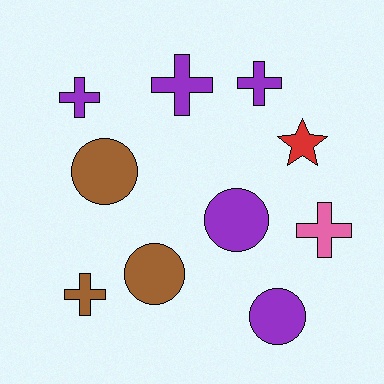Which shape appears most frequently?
Cross, with 5 objects.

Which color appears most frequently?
Purple, with 5 objects.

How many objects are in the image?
There are 10 objects.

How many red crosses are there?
There are no red crosses.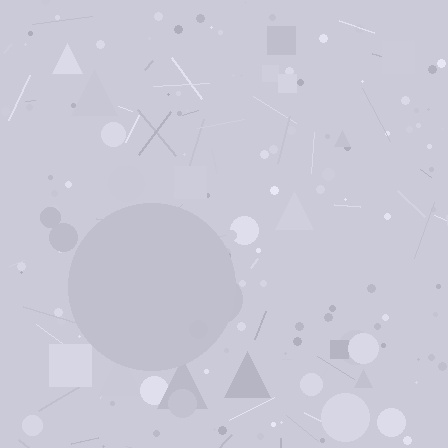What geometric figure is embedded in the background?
A circle is embedded in the background.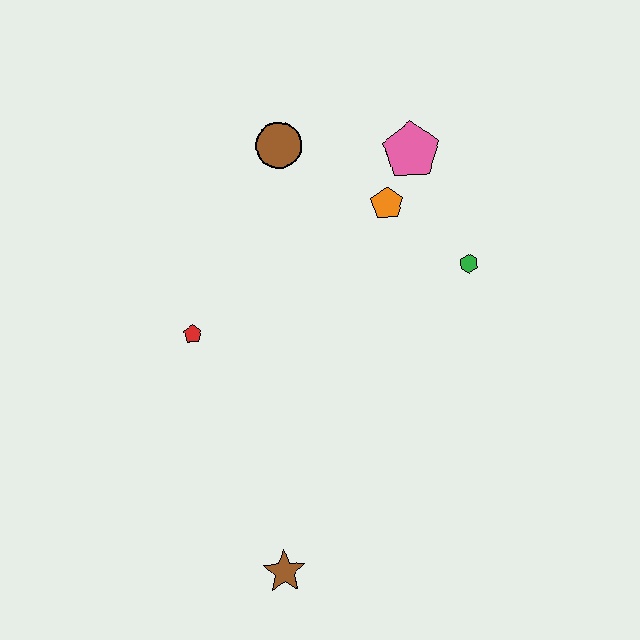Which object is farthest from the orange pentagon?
The brown star is farthest from the orange pentagon.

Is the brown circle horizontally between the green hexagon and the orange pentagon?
No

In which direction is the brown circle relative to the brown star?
The brown circle is above the brown star.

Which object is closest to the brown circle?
The orange pentagon is closest to the brown circle.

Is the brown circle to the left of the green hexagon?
Yes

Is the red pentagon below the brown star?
No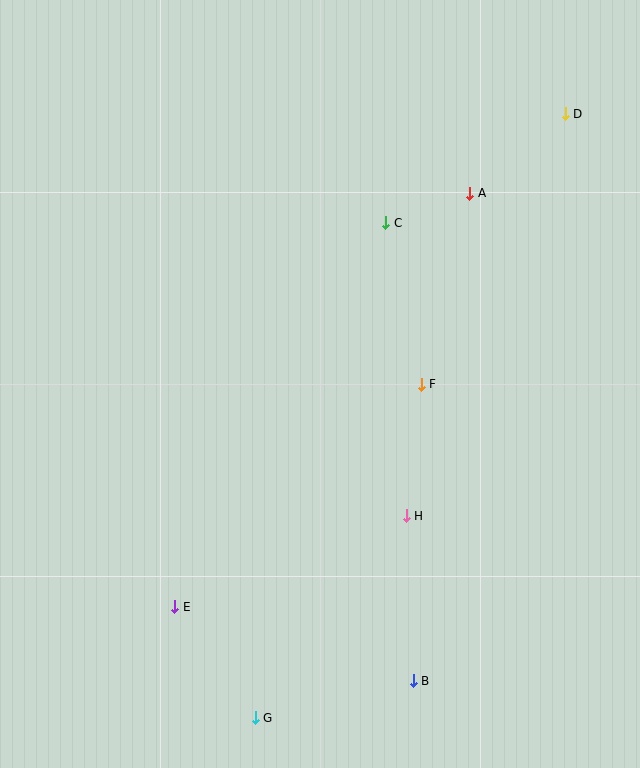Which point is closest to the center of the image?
Point F at (421, 385) is closest to the center.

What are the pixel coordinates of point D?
Point D is at (565, 114).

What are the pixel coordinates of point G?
Point G is at (255, 718).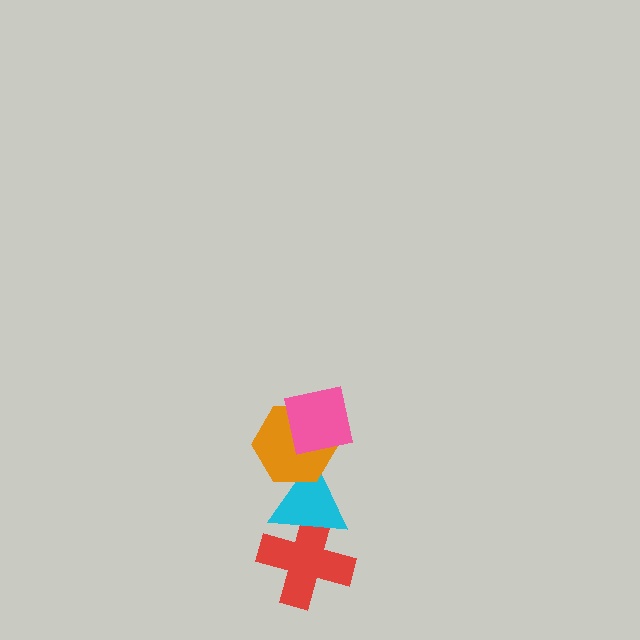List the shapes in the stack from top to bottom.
From top to bottom: the pink square, the orange hexagon, the cyan triangle, the red cross.